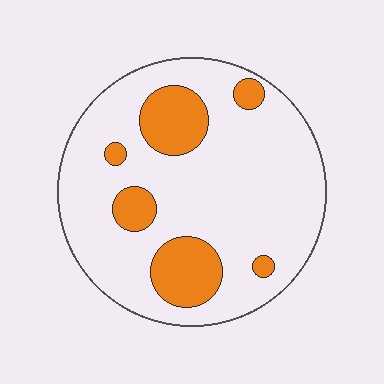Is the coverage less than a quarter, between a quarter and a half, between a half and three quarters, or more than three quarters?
Less than a quarter.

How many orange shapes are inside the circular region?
6.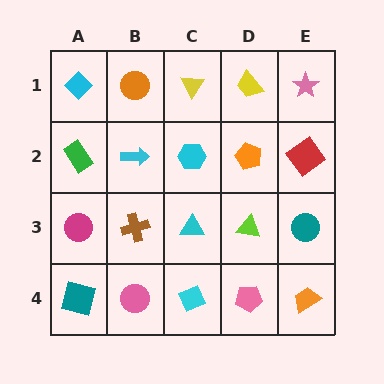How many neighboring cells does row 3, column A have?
3.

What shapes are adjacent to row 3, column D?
An orange pentagon (row 2, column D), a pink pentagon (row 4, column D), a cyan triangle (row 3, column C), a teal circle (row 3, column E).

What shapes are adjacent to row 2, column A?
A cyan diamond (row 1, column A), a magenta circle (row 3, column A), a cyan arrow (row 2, column B).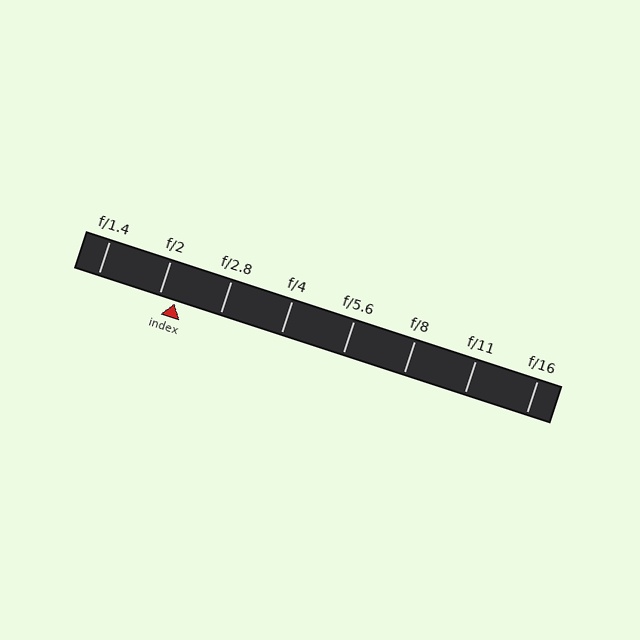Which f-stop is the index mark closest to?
The index mark is closest to f/2.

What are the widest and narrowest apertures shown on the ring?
The widest aperture shown is f/1.4 and the narrowest is f/16.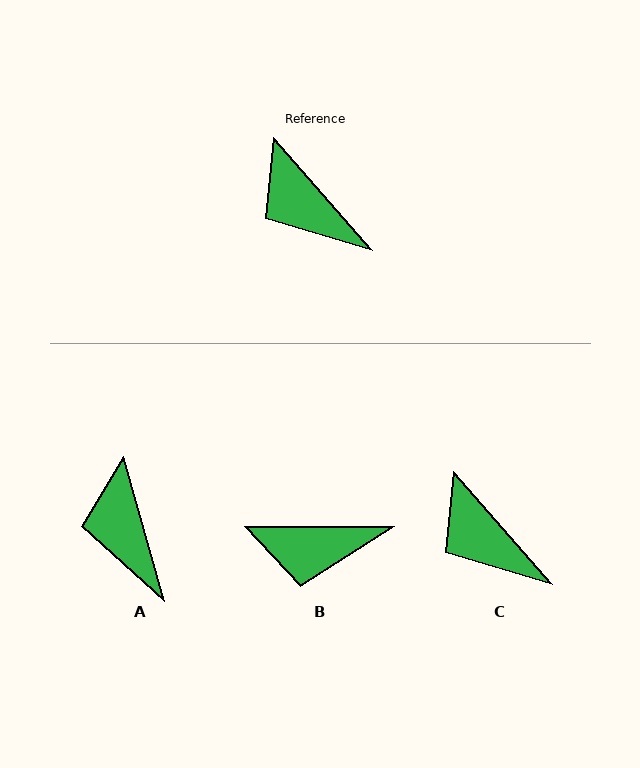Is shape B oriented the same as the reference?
No, it is off by about 49 degrees.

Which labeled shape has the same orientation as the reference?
C.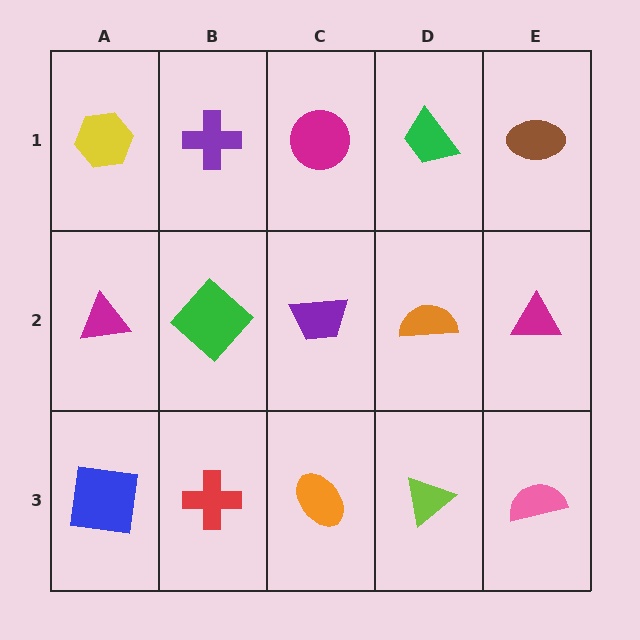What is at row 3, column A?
A blue square.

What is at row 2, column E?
A magenta triangle.